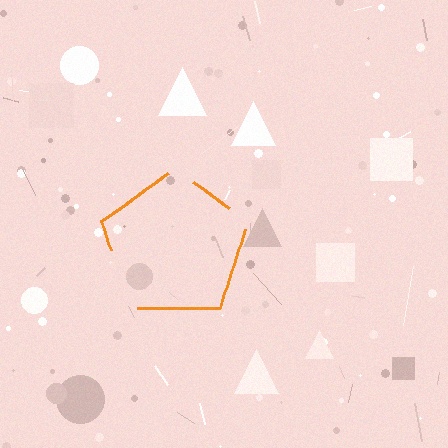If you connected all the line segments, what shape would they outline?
They would outline a pentagon.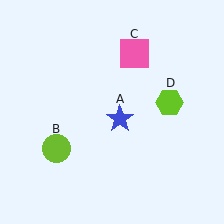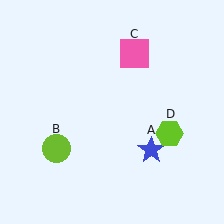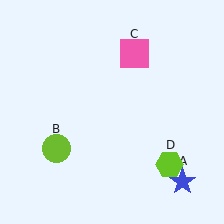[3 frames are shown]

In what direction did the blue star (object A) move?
The blue star (object A) moved down and to the right.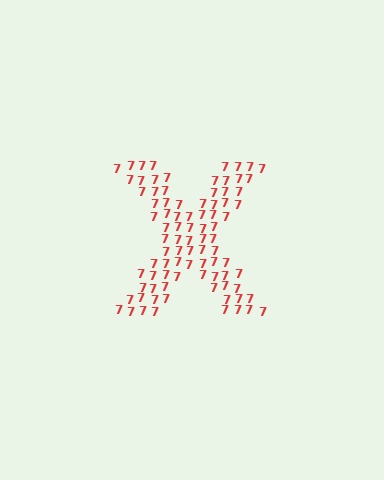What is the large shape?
The large shape is the letter X.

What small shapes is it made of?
It is made of small digit 7's.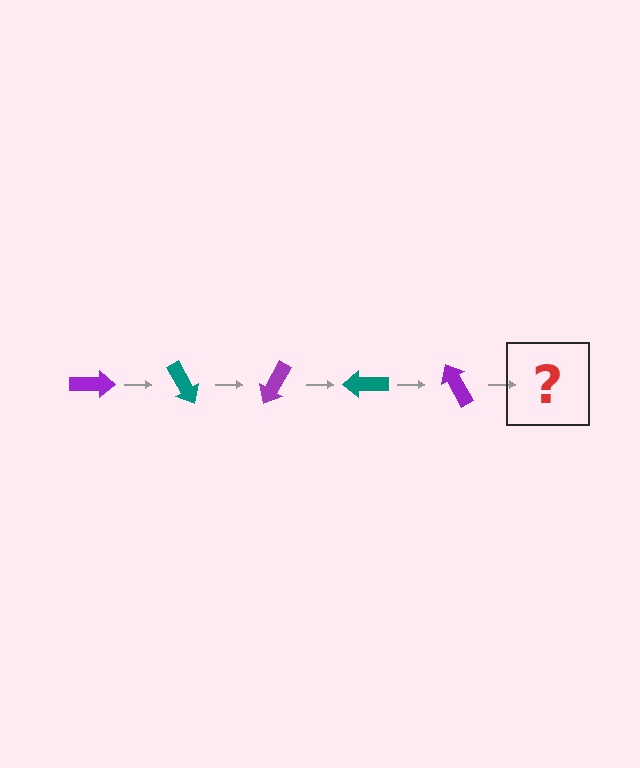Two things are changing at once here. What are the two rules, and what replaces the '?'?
The two rules are that it rotates 60 degrees each step and the color cycles through purple and teal. The '?' should be a teal arrow, rotated 300 degrees from the start.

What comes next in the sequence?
The next element should be a teal arrow, rotated 300 degrees from the start.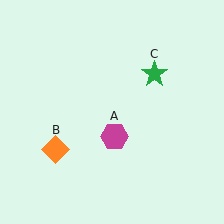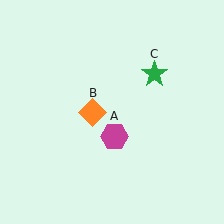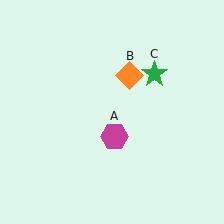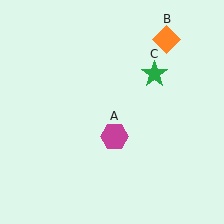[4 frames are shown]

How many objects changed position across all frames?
1 object changed position: orange diamond (object B).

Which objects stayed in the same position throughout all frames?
Magenta hexagon (object A) and green star (object C) remained stationary.